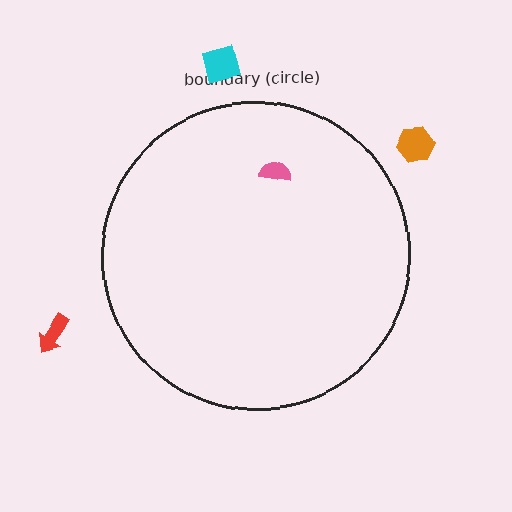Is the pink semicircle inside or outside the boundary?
Inside.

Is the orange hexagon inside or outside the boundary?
Outside.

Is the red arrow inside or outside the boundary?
Outside.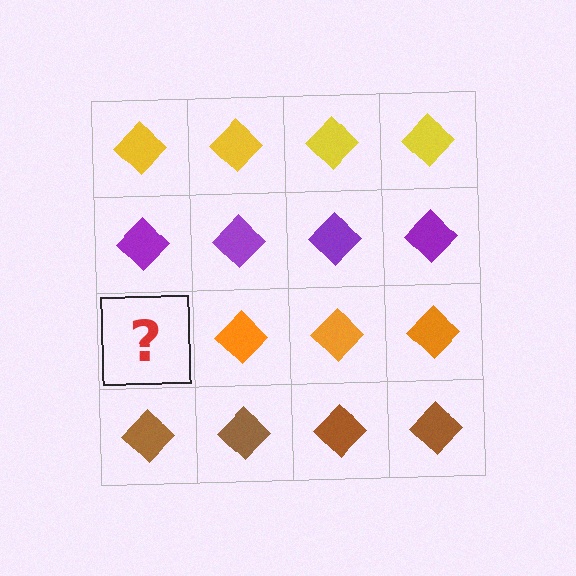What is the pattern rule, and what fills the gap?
The rule is that each row has a consistent color. The gap should be filled with an orange diamond.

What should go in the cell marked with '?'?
The missing cell should contain an orange diamond.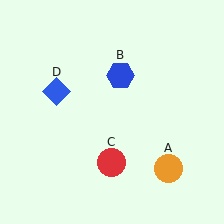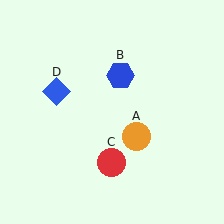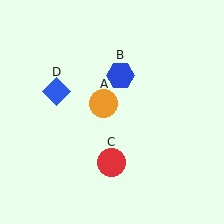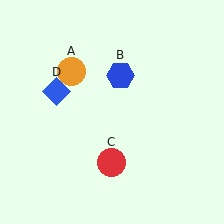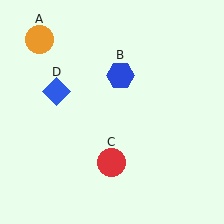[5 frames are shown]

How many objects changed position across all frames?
1 object changed position: orange circle (object A).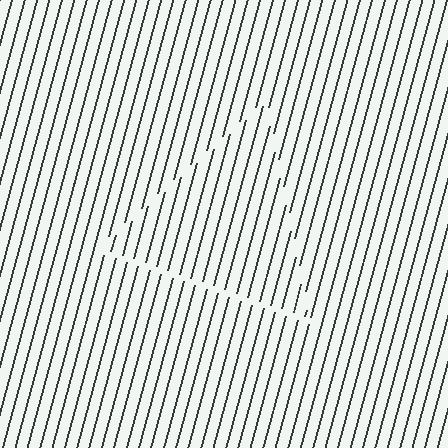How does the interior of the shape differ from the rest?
The interior of the shape contains the same grating, shifted by half a period — the contour is defined by the phase discontinuity where line-ends from the inner and outer gratings abut.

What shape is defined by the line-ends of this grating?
An illusory triangle. The interior of the shape contains the same grating, shifted by half a period — the contour is defined by the phase discontinuity where line-ends from the inner and outer gratings abut.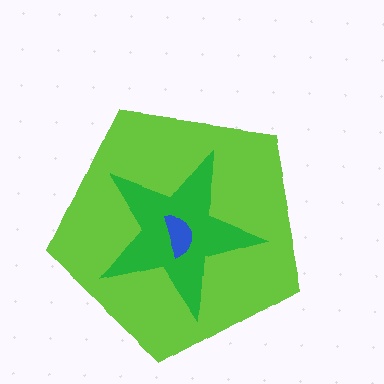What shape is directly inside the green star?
The blue semicircle.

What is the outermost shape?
The lime pentagon.